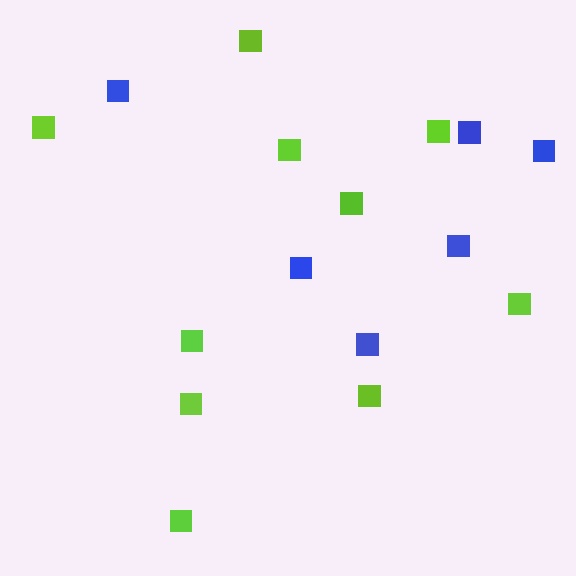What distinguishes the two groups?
There are 2 groups: one group of lime squares (10) and one group of blue squares (6).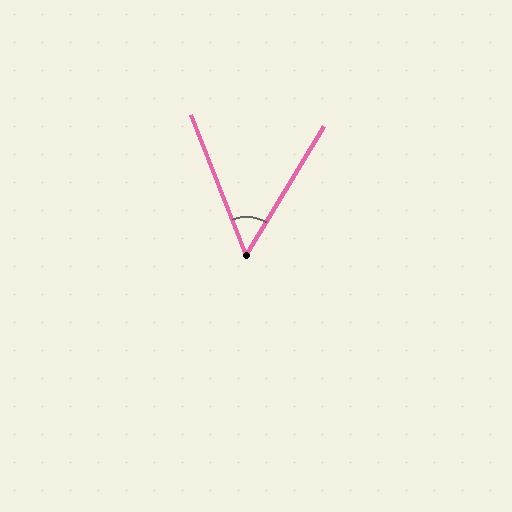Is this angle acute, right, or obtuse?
It is acute.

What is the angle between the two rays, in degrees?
Approximately 53 degrees.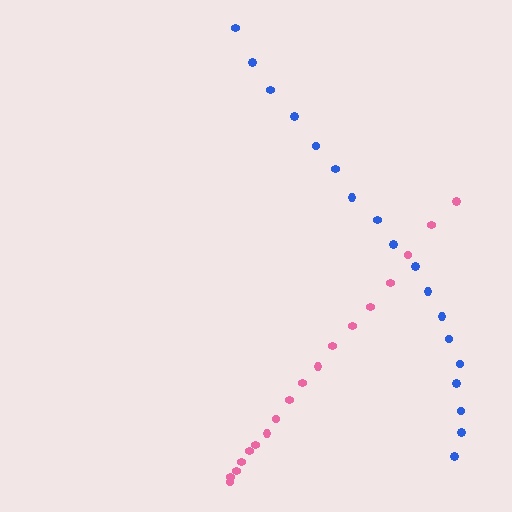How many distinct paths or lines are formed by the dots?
There are 2 distinct paths.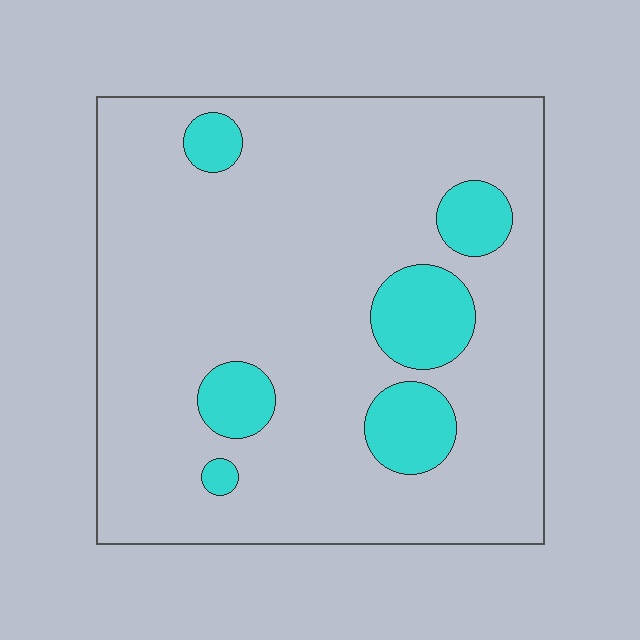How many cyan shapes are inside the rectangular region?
6.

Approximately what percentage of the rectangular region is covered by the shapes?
Approximately 15%.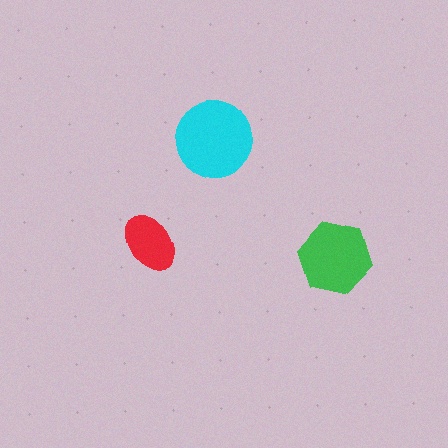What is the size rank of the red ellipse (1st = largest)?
3rd.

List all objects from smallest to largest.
The red ellipse, the green hexagon, the cyan circle.